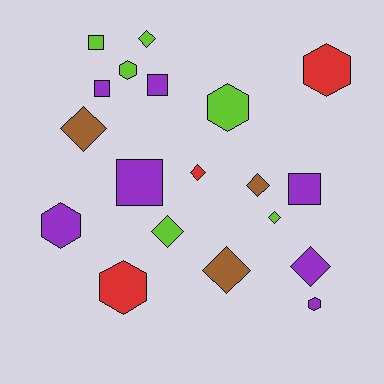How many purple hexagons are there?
There are 2 purple hexagons.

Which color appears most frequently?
Purple, with 7 objects.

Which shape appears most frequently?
Diamond, with 8 objects.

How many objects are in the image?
There are 19 objects.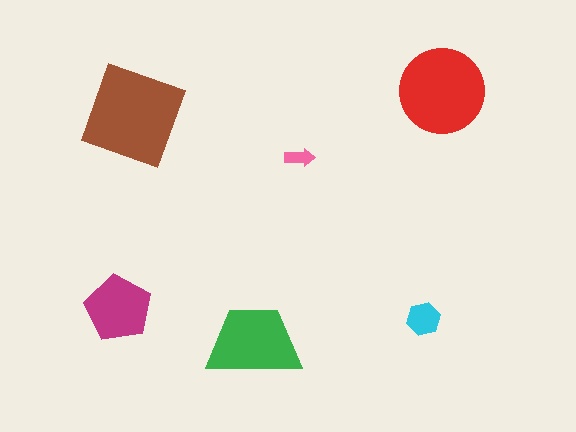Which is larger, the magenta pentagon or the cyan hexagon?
The magenta pentagon.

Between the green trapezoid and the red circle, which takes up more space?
The red circle.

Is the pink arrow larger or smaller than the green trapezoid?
Smaller.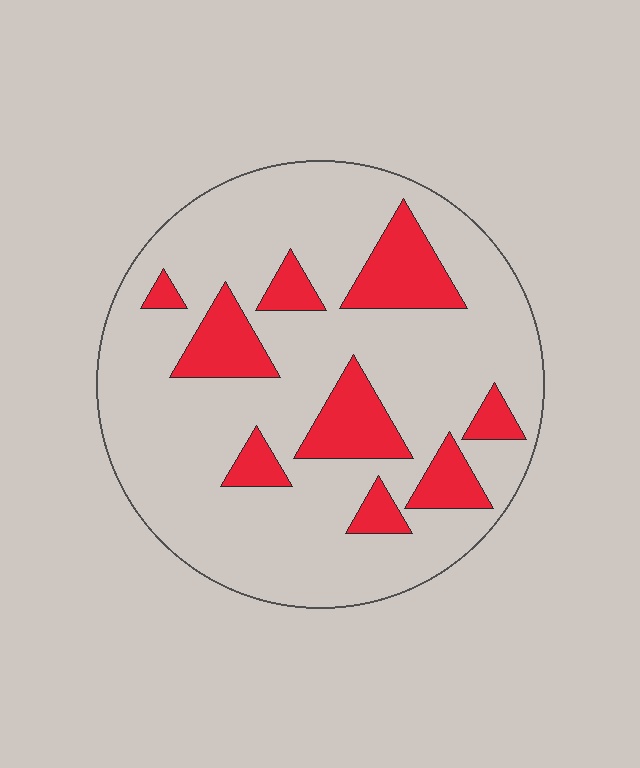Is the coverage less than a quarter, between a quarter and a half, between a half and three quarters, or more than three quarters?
Less than a quarter.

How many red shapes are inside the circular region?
9.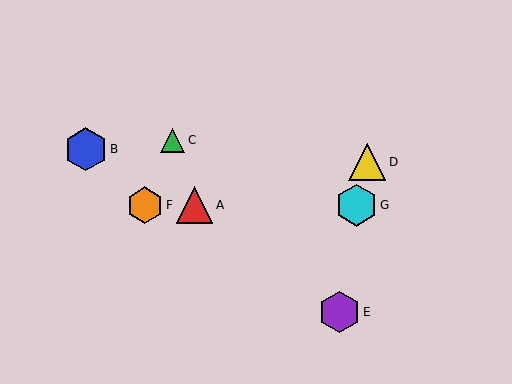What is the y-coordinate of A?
Object A is at y≈205.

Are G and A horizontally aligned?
Yes, both are at y≈205.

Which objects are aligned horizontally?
Objects A, F, G are aligned horizontally.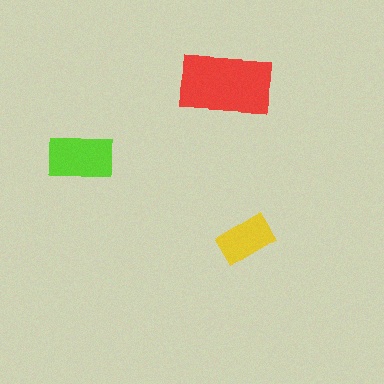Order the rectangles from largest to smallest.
the red one, the lime one, the yellow one.